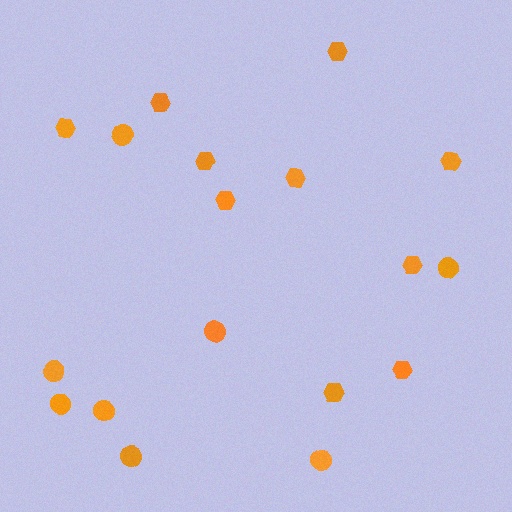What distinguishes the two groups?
There are 2 groups: one group of circles (8) and one group of hexagons (10).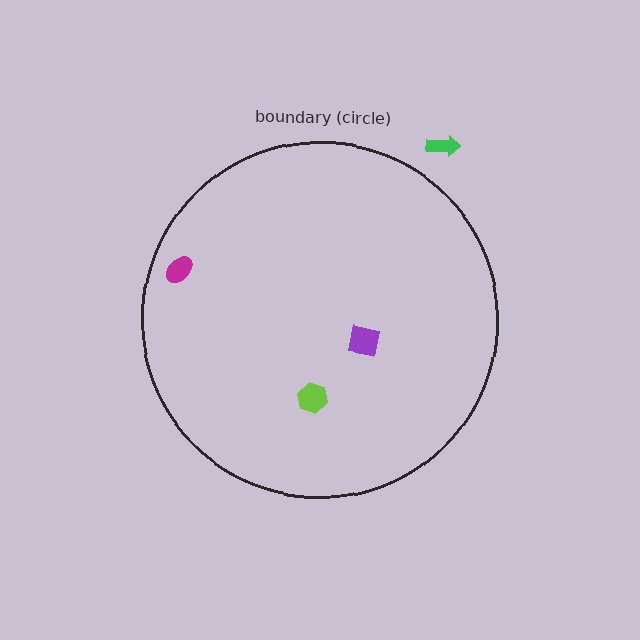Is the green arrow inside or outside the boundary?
Outside.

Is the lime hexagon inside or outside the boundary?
Inside.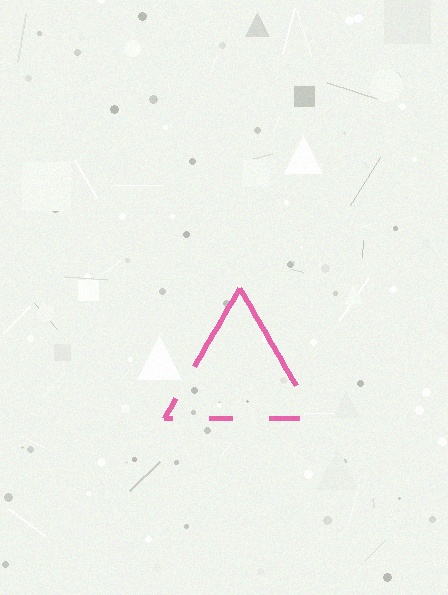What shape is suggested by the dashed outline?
The dashed outline suggests a triangle.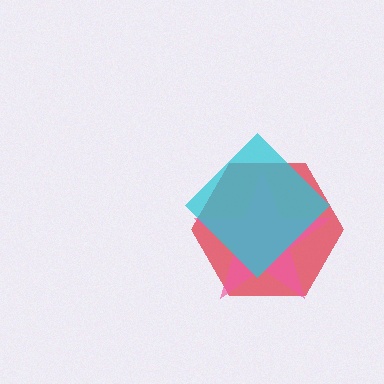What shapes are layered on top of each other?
The layered shapes are: a red hexagon, a pink star, a cyan diamond.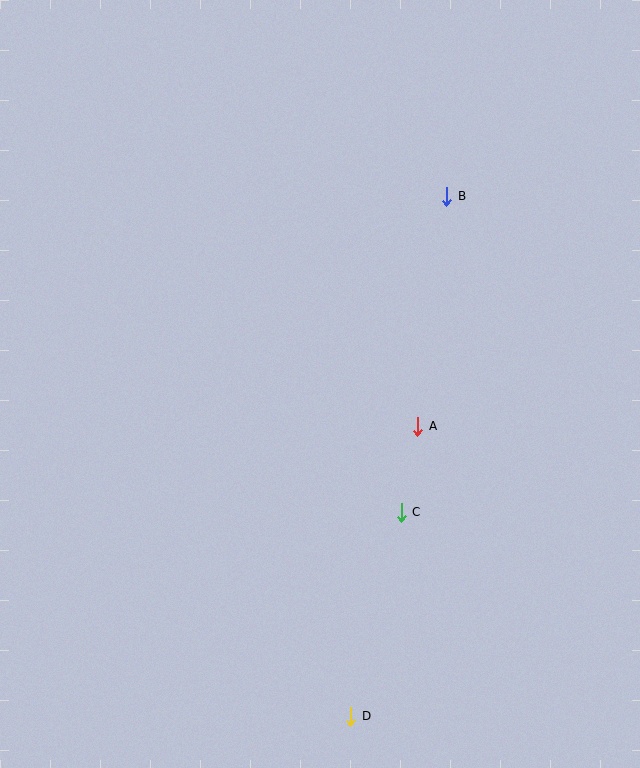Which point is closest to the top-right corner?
Point B is closest to the top-right corner.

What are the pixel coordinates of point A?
Point A is at (417, 426).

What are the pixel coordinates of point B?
Point B is at (447, 196).